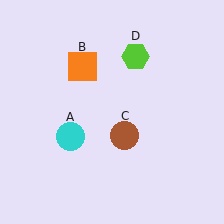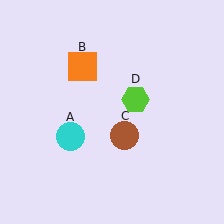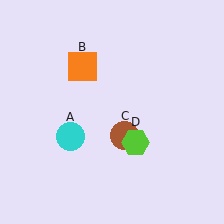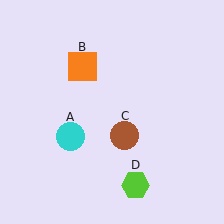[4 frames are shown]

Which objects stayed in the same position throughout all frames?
Cyan circle (object A) and orange square (object B) and brown circle (object C) remained stationary.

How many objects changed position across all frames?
1 object changed position: lime hexagon (object D).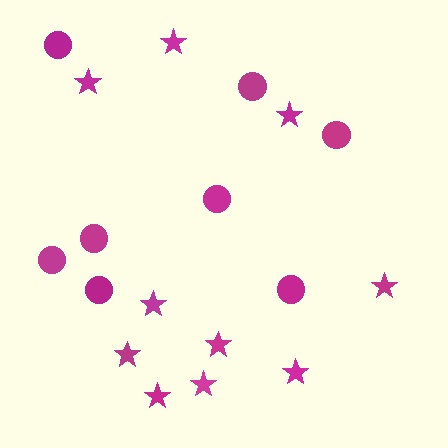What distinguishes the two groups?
There are 2 groups: one group of stars (10) and one group of circles (8).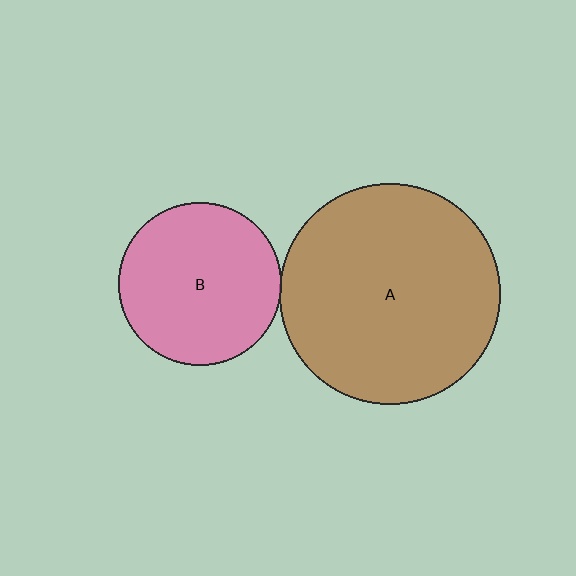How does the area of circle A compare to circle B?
Approximately 1.9 times.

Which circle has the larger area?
Circle A (brown).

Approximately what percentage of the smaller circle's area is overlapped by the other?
Approximately 5%.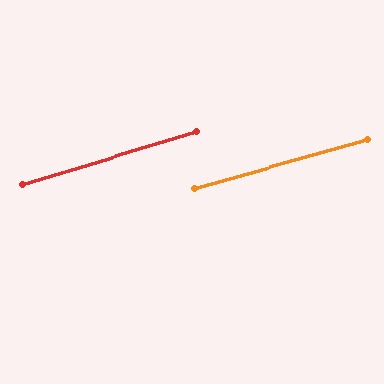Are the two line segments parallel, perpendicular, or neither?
Parallel — their directions differ by only 1.0°.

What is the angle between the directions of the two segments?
Approximately 1 degree.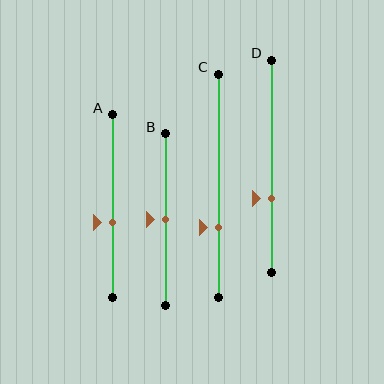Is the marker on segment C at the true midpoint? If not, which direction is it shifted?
No, the marker on segment C is shifted downward by about 19% of the segment length.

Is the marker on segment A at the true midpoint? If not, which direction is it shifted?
No, the marker on segment A is shifted downward by about 9% of the segment length.